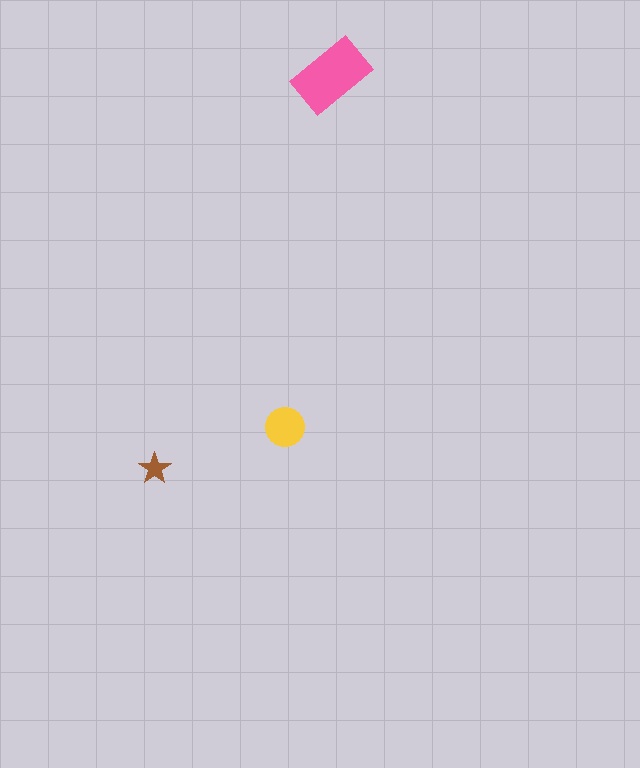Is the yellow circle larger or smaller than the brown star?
Larger.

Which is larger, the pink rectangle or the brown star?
The pink rectangle.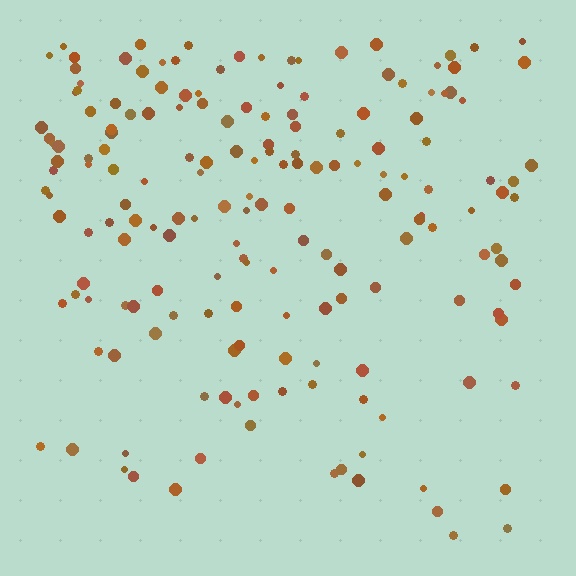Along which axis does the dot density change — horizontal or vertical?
Vertical.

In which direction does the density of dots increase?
From bottom to top, with the top side densest.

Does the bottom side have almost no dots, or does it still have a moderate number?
Still a moderate number, just noticeably fewer than the top.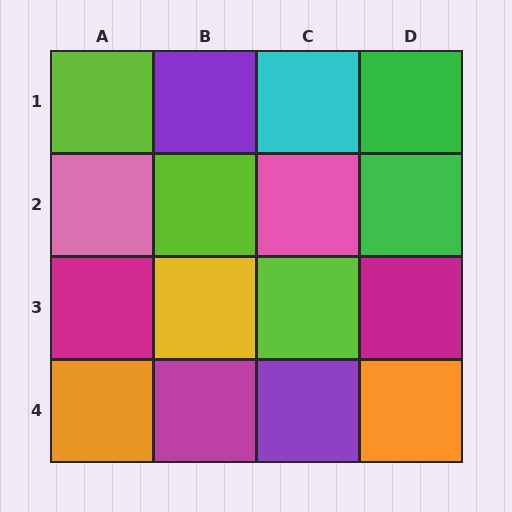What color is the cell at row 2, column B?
Lime.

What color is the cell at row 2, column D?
Green.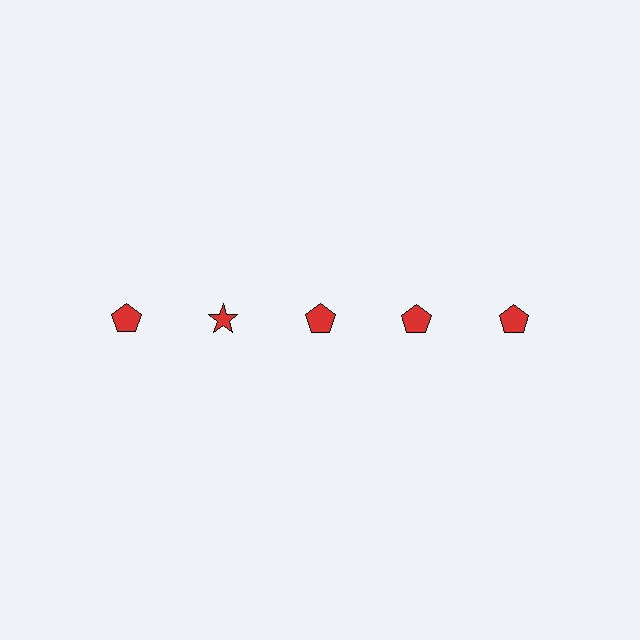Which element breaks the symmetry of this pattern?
The red star in the top row, second from left column breaks the symmetry. All other shapes are red pentagons.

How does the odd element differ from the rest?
It has a different shape: star instead of pentagon.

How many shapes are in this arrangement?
There are 5 shapes arranged in a grid pattern.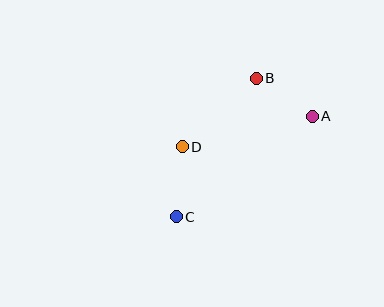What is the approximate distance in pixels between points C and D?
The distance between C and D is approximately 70 pixels.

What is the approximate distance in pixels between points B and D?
The distance between B and D is approximately 101 pixels.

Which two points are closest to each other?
Points A and B are closest to each other.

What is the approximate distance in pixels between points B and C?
The distance between B and C is approximately 160 pixels.